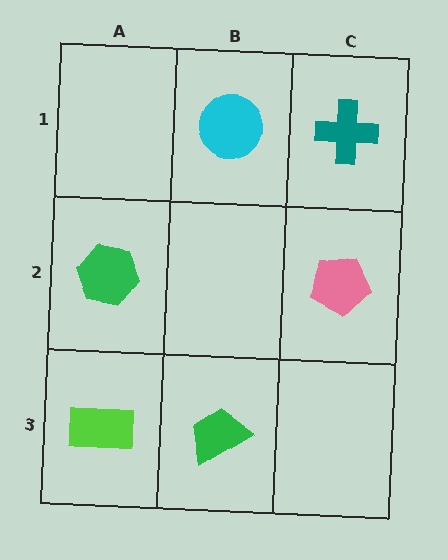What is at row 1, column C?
A teal cross.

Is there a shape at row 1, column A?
No, that cell is empty.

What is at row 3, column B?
A green trapezoid.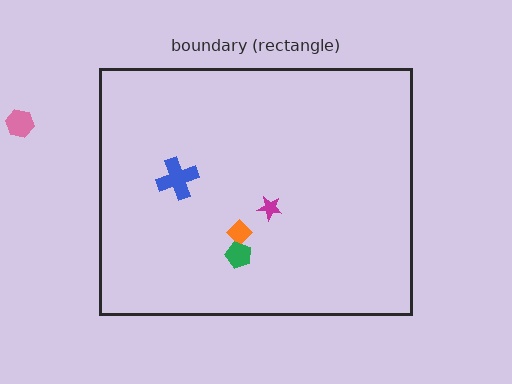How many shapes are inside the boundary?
4 inside, 1 outside.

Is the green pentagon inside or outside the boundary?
Inside.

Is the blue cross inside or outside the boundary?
Inside.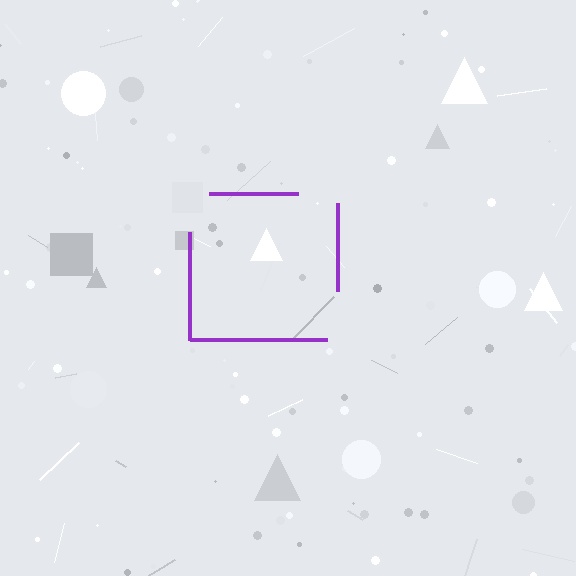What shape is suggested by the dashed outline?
The dashed outline suggests a square.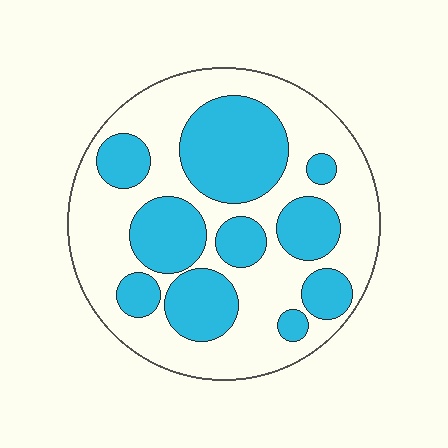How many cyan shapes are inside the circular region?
10.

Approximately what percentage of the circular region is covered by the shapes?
Approximately 40%.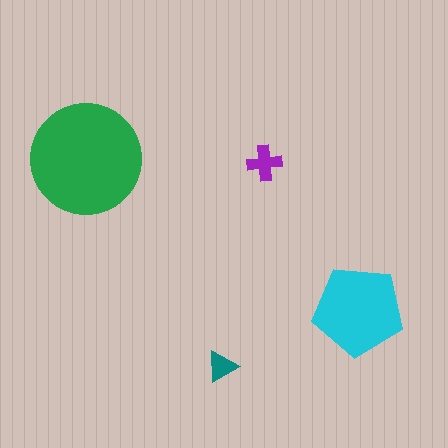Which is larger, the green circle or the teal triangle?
The green circle.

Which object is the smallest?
The teal triangle.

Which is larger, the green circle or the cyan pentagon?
The green circle.